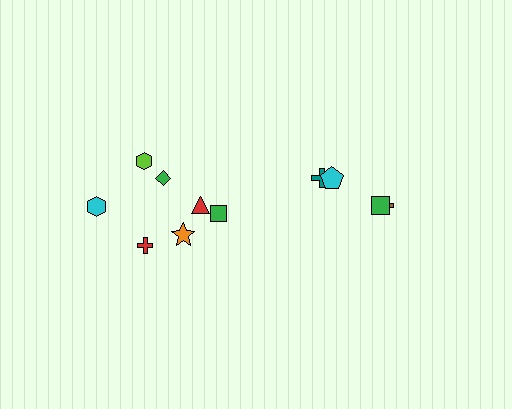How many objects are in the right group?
There are 4 objects.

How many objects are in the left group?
There are 7 objects.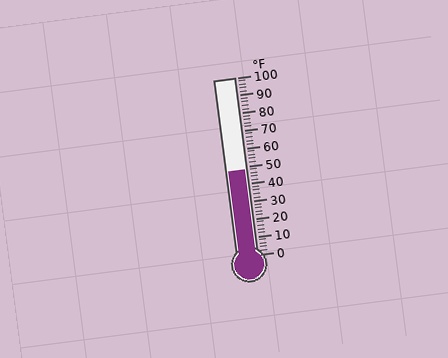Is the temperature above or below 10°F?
The temperature is above 10°F.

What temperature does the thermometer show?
The thermometer shows approximately 48°F.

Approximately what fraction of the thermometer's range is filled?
The thermometer is filled to approximately 50% of its range.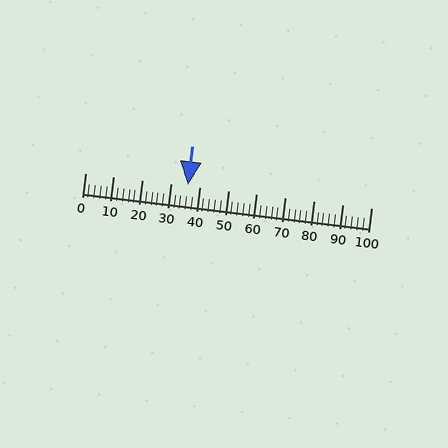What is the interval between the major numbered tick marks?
The major tick marks are spaced 10 units apart.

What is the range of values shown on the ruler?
The ruler shows values from 0 to 100.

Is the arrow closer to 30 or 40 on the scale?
The arrow is closer to 40.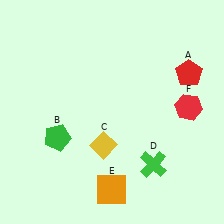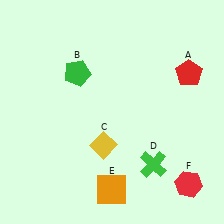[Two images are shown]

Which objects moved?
The objects that moved are: the green pentagon (B), the red hexagon (F).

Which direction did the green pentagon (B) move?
The green pentagon (B) moved up.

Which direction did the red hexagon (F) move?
The red hexagon (F) moved down.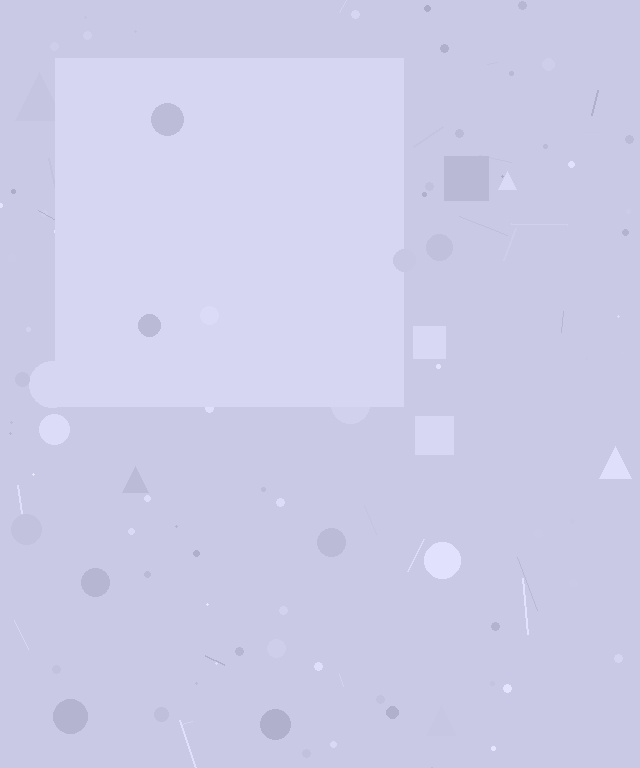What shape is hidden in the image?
A square is hidden in the image.